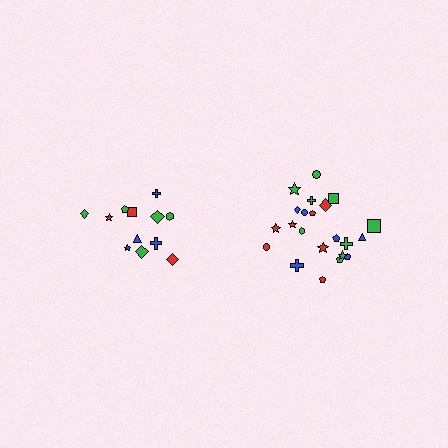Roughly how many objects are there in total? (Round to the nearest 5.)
Roughly 35 objects in total.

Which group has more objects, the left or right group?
The right group.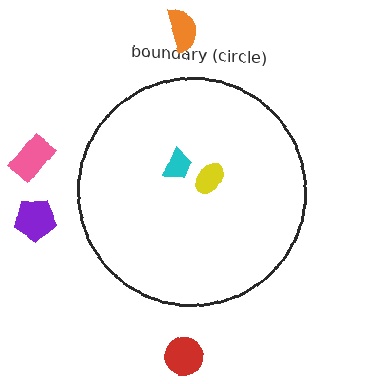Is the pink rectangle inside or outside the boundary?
Outside.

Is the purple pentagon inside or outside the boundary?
Outside.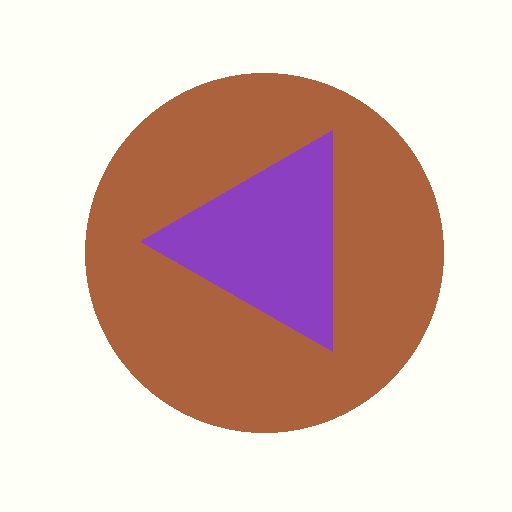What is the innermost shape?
The purple triangle.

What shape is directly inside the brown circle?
The purple triangle.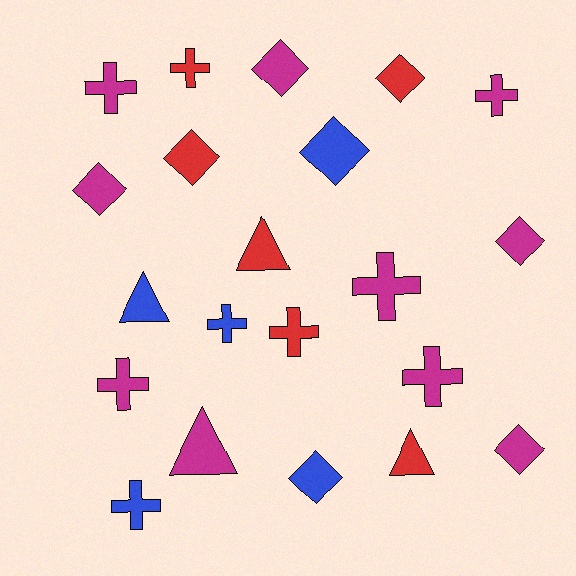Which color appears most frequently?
Magenta, with 10 objects.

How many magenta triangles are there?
There is 1 magenta triangle.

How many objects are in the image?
There are 21 objects.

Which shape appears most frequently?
Cross, with 9 objects.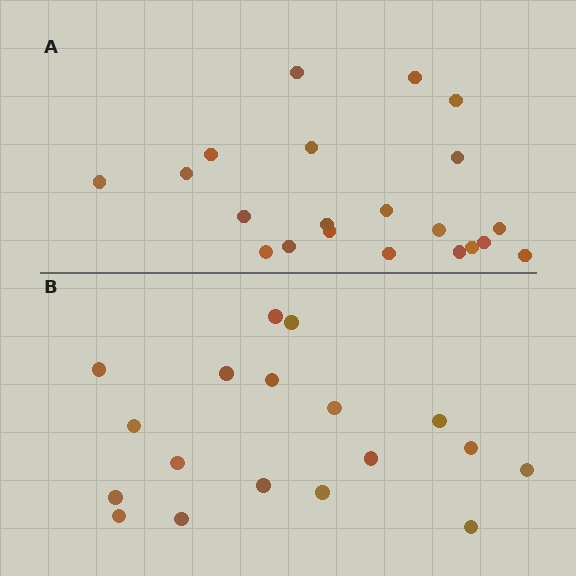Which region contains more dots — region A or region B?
Region A (the top region) has more dots.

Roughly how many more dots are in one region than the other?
Region A has just a few more — roughly 2 or 3 more dots than region B.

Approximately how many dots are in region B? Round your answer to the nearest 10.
About 20 dots. (The exact count is 18, which rounds to 20.)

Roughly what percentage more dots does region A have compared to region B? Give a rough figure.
About 15% more.